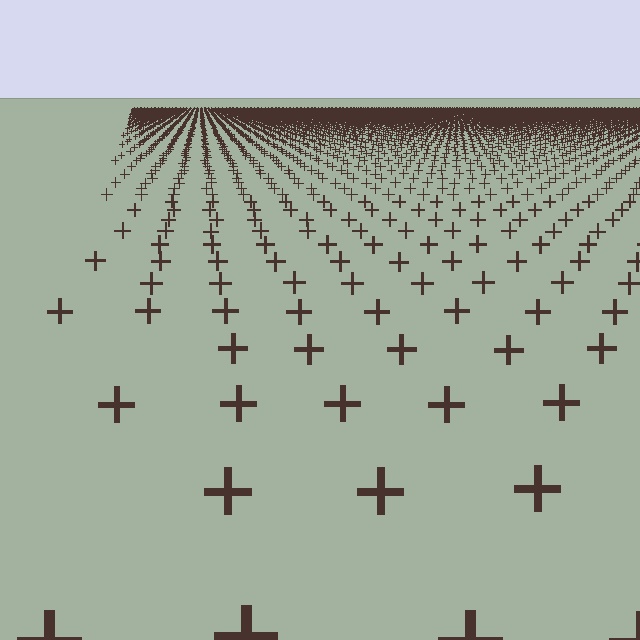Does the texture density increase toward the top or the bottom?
Density increases toward the top.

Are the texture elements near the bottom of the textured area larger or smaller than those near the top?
Larger. Near the bottom, elements are closer to the viewer and appear at a bigger on-screen size.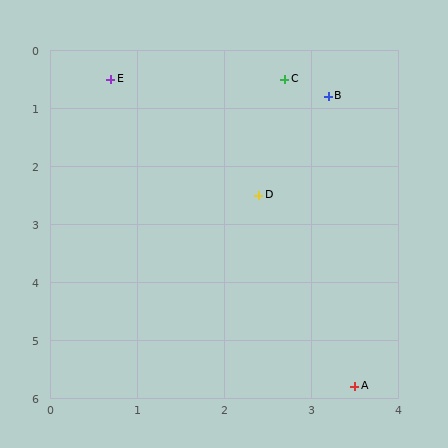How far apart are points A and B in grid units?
Points A and B are about 5.0 grid units apart.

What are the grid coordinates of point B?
Point B is at approximately (3.2, 0.8).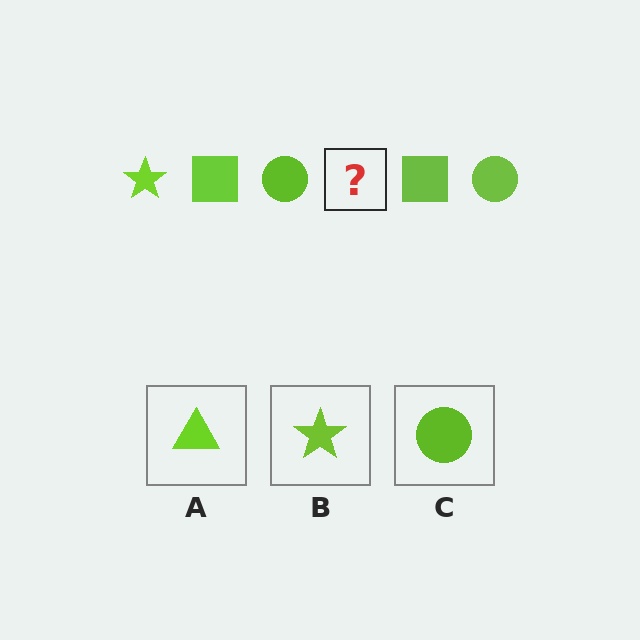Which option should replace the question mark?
Option B.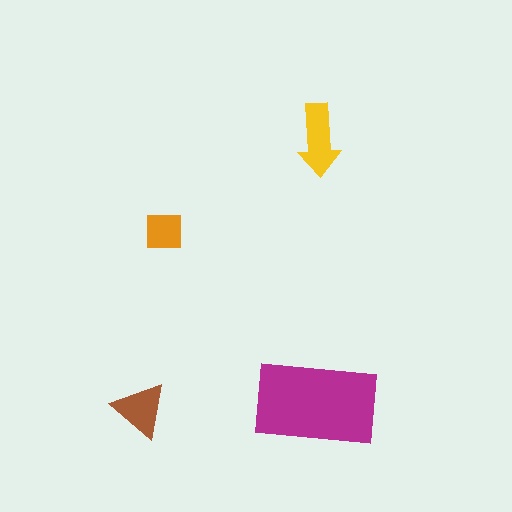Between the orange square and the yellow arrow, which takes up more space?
The yellow arrow.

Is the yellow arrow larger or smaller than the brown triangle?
Larger.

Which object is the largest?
The magenta rectangle.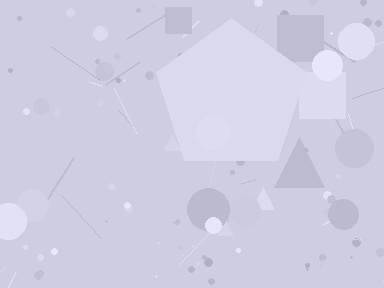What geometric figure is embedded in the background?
A pentagon is embedded in the background.